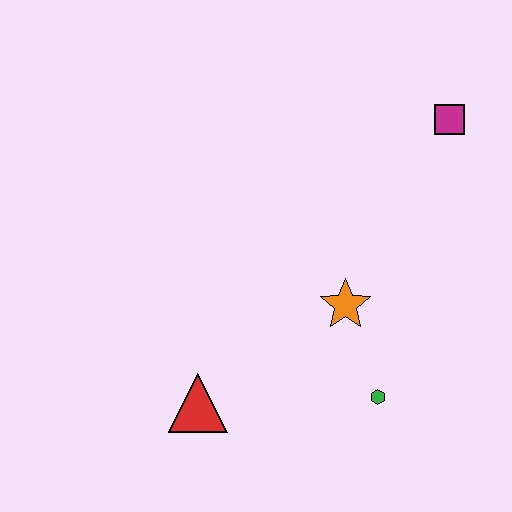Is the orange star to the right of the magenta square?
No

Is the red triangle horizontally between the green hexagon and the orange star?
No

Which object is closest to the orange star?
The green hexagon is closest to the orange star.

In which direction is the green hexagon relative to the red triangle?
The green hexagon is to the right of the red triangle.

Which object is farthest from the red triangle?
The magenta square is farthest from the red triangle.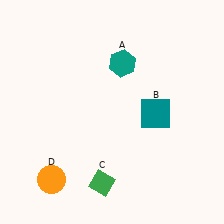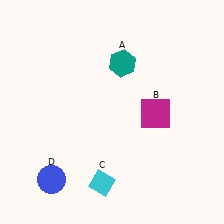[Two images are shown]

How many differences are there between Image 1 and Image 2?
There are 3 differences between the two images.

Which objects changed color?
B changed from teal to magenta. C changed from green to cyan. D changed from orange to blue.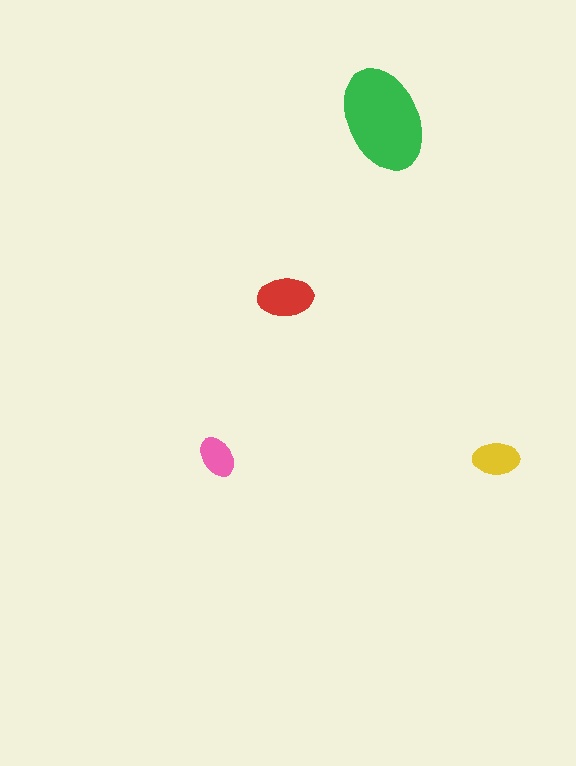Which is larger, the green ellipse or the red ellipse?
The green one.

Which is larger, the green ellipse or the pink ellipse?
The green one.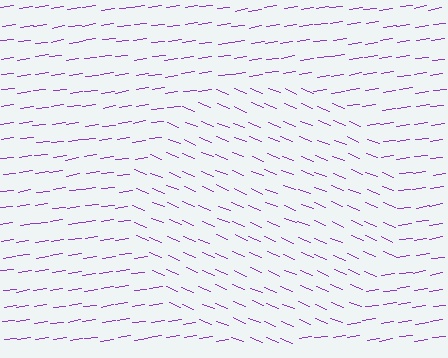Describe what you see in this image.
The image is filled with small purple line segments. A circle region in the image has lines oriented differently from the surrounding lines, creating a visible texture boundary.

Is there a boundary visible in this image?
Yes, there is a texture boundary formed by a change in line orientation.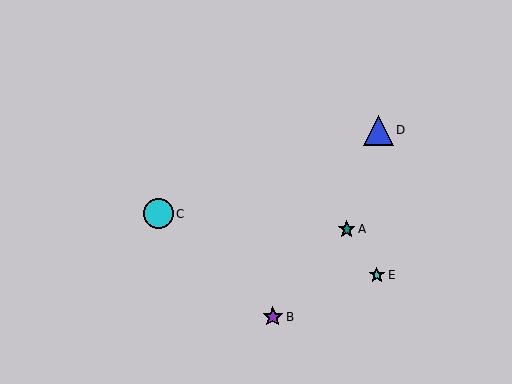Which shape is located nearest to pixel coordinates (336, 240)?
The teal star (labeled A) at (347, 229) is nearest to that location.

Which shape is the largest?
The blue triangle (labeled D) is the largest.